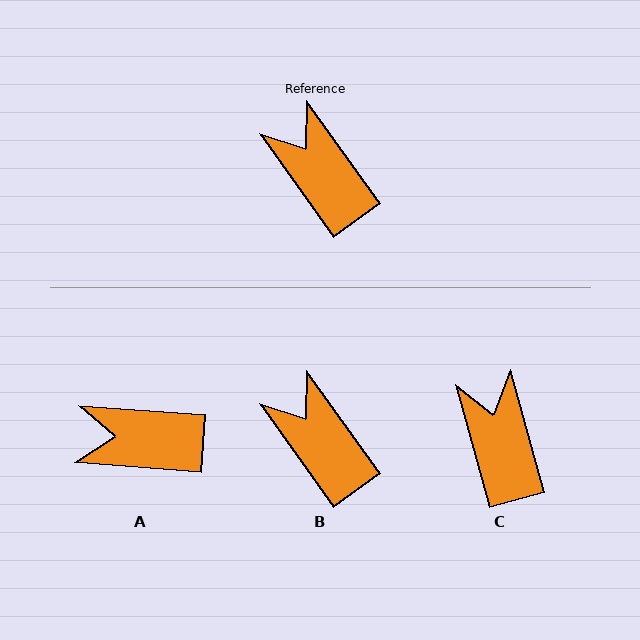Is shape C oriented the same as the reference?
No, it is off by about 20 degrees.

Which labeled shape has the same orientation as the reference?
B.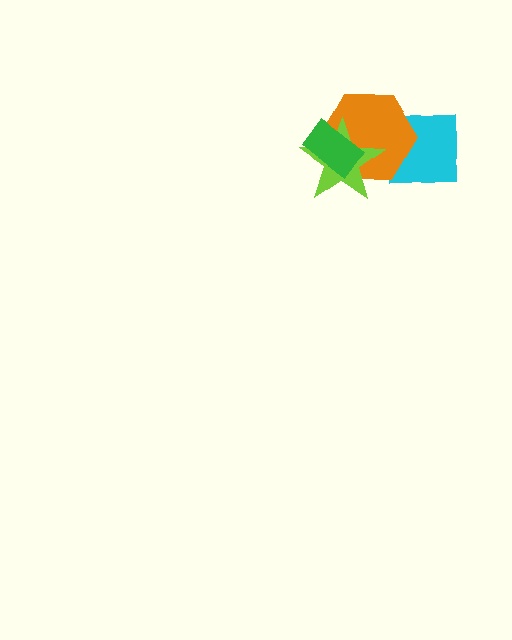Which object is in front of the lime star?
The green rectangle is in front of the lime star.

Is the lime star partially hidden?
Yes, it is partially covered by another shape.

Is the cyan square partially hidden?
Yes, it is partially covered by another shape.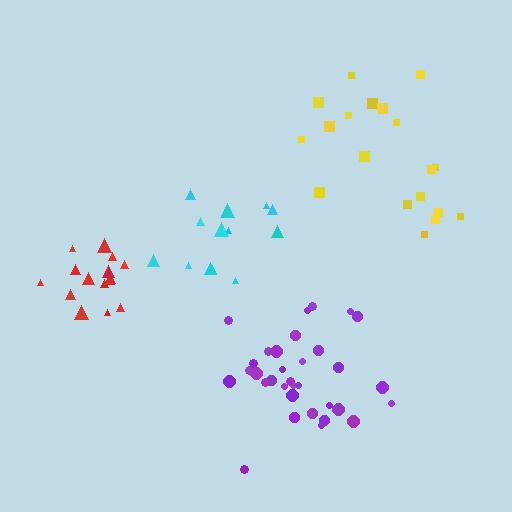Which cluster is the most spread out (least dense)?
Cyan.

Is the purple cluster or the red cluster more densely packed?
Red.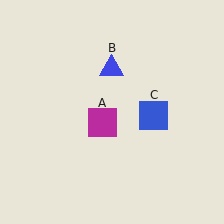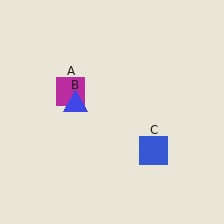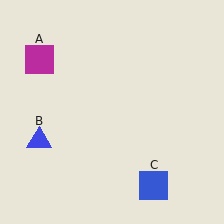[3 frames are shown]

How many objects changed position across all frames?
3 objects changed position: magenta square (object A), blue triangle (object B), blue square (object C).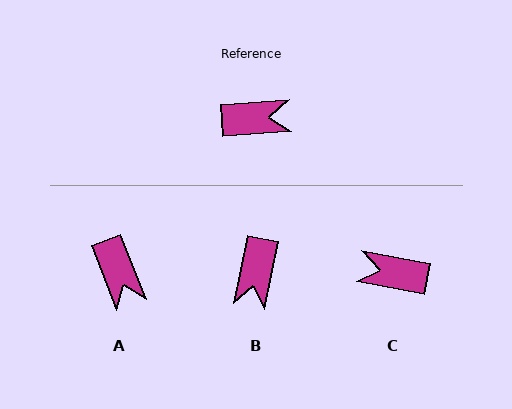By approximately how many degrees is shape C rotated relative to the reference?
Approximately 166 degrees counter-clockwise.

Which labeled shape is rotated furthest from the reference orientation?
C, about 166 degrees away.